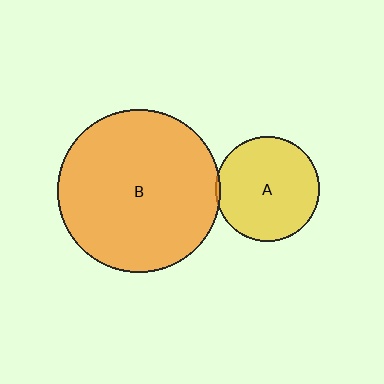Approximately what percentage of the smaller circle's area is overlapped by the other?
Approximately 5%.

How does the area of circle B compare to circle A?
Approximately 2.4 times.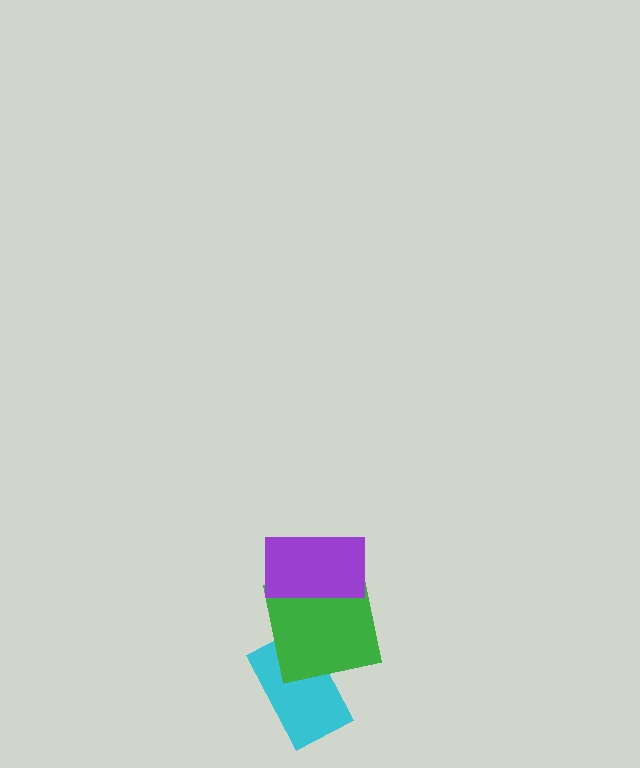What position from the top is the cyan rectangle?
The cyan rectangle is 3rd from the top.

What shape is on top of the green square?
The purple rectangle is on top of the green square.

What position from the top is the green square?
The green square is 2nd from the top.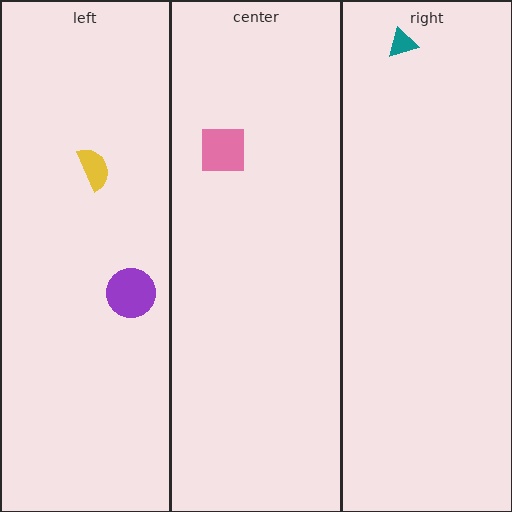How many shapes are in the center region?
1.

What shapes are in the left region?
The purple circle, the yellow semicircle.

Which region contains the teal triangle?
The right region.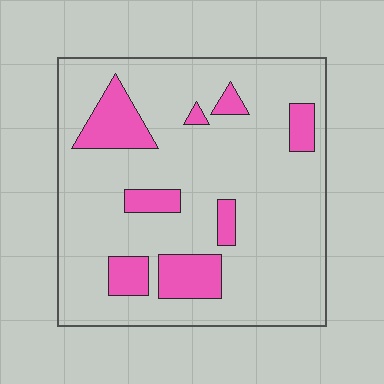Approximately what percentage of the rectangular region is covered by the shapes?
Approximately 15%.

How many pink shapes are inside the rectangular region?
8.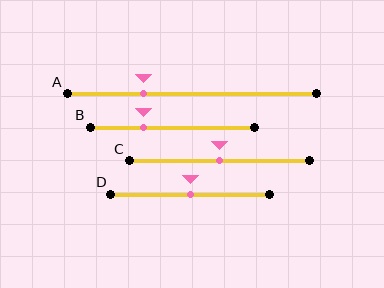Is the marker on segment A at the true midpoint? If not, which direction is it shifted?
No, the marker on segment A is shifted to the left by about 20% of the segment length.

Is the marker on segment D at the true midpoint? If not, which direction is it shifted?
Yes, the marker on segment D is at the true midpoint.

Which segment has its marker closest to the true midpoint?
Segment C has its marker closest to the true midpoint.